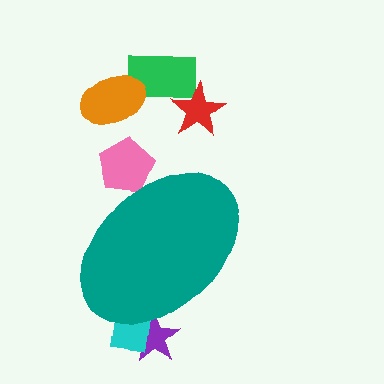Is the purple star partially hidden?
Yes, the purple star is partially hidden behind the teal ellipse.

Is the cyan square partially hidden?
Yes, the cyan square is partially hidden behind the teal ellipse.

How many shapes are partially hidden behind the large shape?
3 shapes are partially hidden.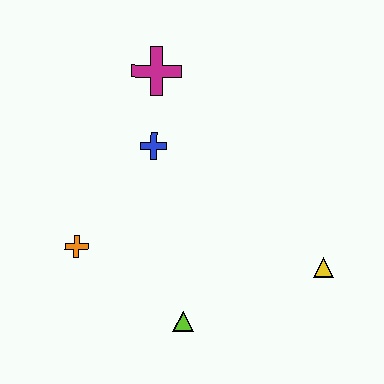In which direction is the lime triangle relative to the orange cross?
The lime triangle is to the right of the orange cross.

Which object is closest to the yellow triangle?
The lime triangle is closest to the yellow triangle.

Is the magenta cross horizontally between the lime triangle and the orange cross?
Yes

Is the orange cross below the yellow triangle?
No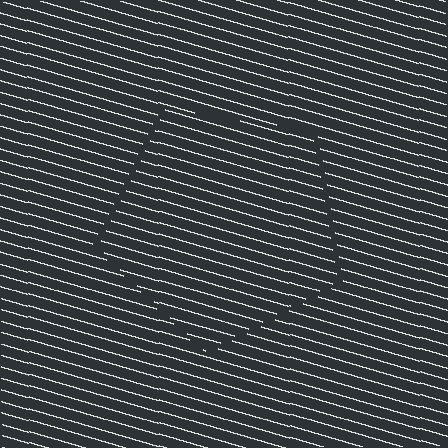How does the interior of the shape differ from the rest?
The interior of the shape contains the same grating, shifted by half a period — the contour is defined by the phase discontinuity where line-ends from the inner and outer gratings abut.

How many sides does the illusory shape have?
5 sides — the line-ends trace a pentagon.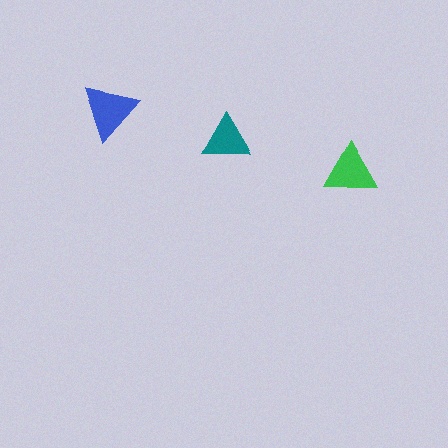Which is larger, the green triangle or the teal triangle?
The green one.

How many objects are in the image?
There are 3 objects in the image.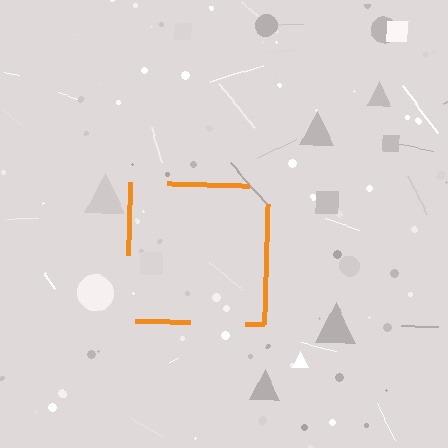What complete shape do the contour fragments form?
The contour fragments form a square.